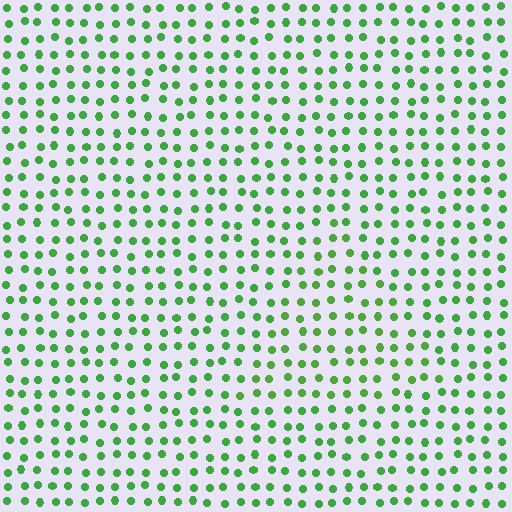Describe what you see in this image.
The image is filled with small green elements in a uniform arrangement. A triangle-shaped region is visible where the elements are tinted to a slightly different hue, forming a subtle color boundary.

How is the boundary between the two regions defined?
The boundary is defined purely by a slight shift in hue (about 13 degrees). Spacing, size, and orientation are identical on both sides.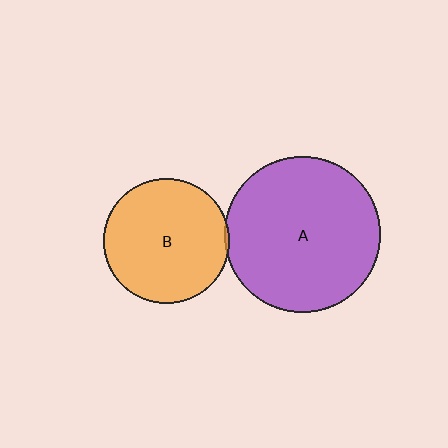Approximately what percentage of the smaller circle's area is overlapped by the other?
Approximately 5%.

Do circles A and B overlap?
Yes.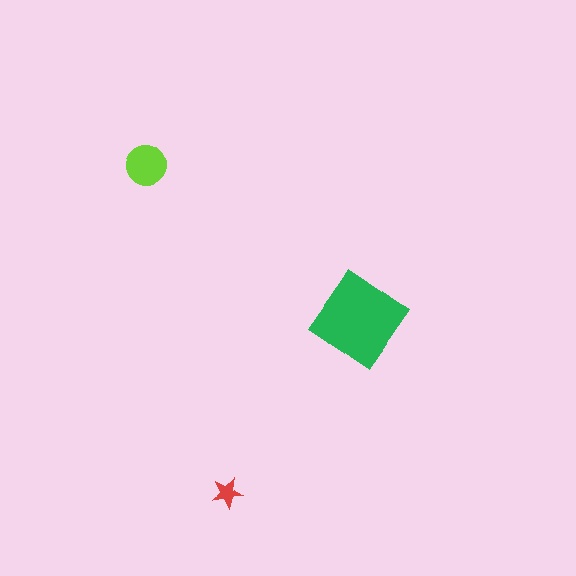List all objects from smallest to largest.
The red star, the lime circle, the green diamond.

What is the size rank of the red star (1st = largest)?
3rd.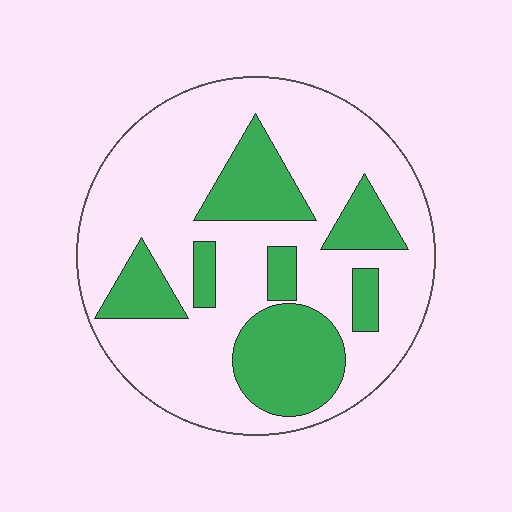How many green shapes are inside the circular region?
7.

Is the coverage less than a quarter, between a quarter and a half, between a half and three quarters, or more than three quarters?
Between a quarter and a half.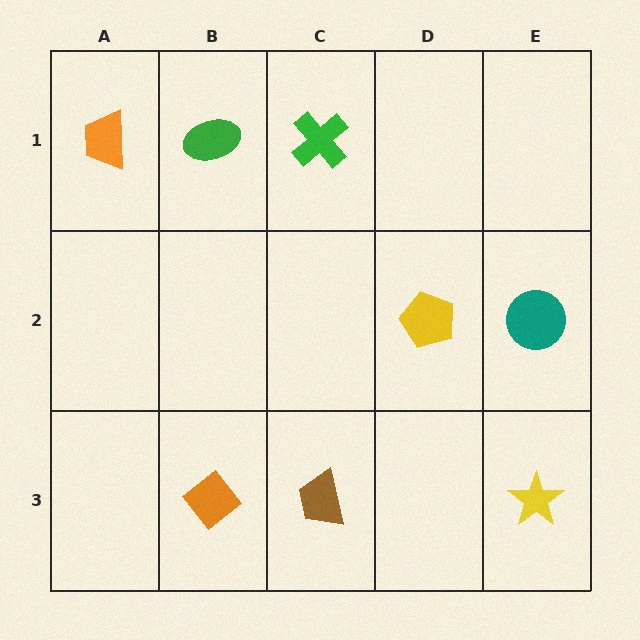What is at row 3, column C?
A brown trapezoid.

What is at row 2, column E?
A teal circle.